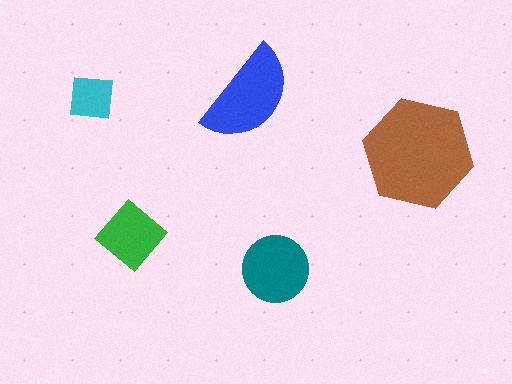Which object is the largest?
The brown hexagon.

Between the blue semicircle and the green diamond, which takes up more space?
The blue semicircle.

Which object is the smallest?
The cyan square.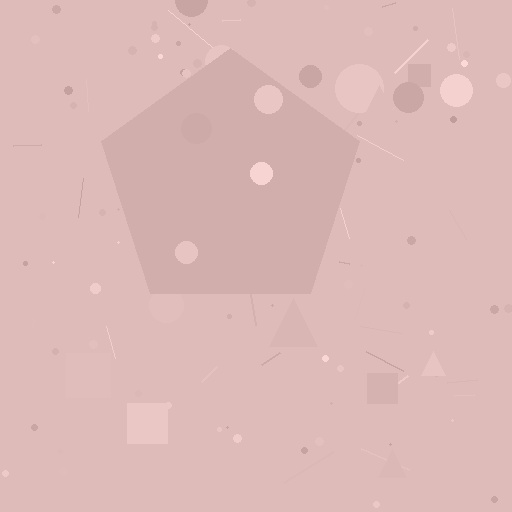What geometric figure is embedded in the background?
A pentagon is embedded in the background.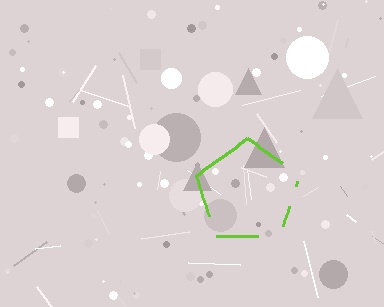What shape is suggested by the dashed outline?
The dashed outline suggests a pentagon.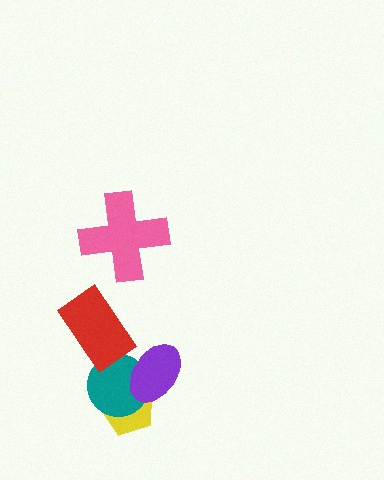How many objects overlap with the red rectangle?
1 object overlaps with the red rectangle.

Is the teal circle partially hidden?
Yes, it is partially covered by another shape.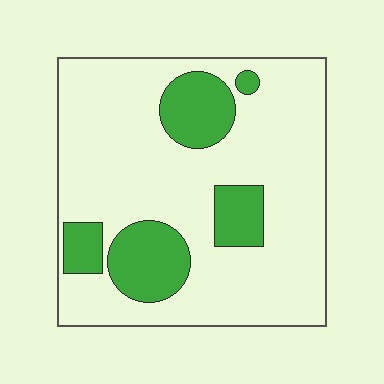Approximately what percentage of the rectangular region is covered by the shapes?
Approximately 20%.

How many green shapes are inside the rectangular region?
5.